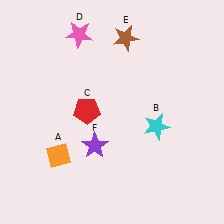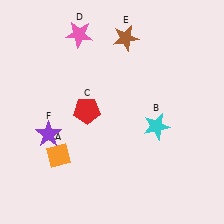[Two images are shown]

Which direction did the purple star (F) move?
The purple star (F) moved left.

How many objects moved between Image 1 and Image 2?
1 object moved between the two images.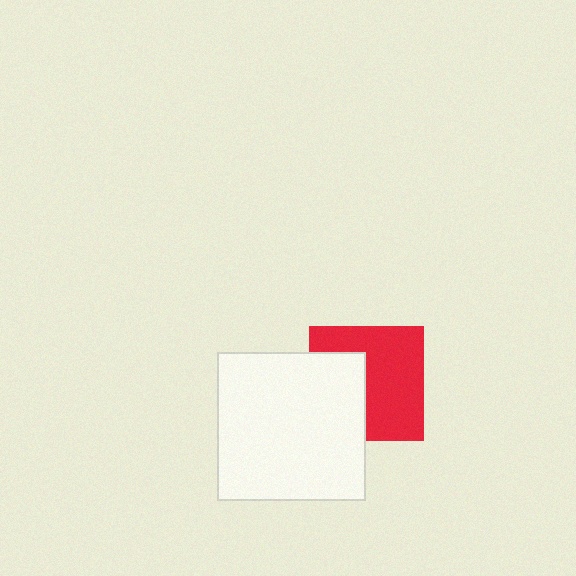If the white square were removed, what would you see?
You would see the complete red square.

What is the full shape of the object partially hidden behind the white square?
The partially hidden object is a red square.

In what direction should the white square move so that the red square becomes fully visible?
The white square should move left. That is the shortest direction to clear the overlap and leave the red square fully visible.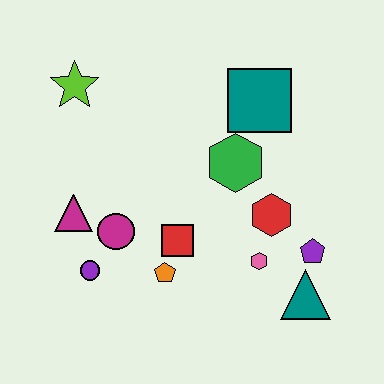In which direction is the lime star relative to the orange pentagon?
The lime star is above the orange pentagon.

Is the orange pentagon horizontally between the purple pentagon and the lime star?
Yes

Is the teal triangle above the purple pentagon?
No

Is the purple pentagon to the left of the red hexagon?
No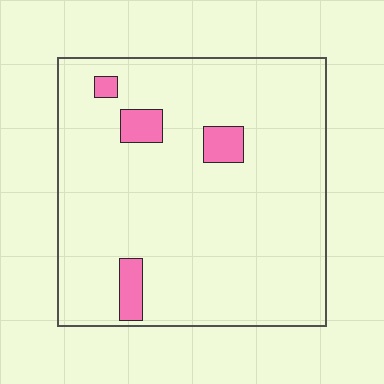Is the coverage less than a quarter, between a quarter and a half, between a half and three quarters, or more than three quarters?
Less than a quarter.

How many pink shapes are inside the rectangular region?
4.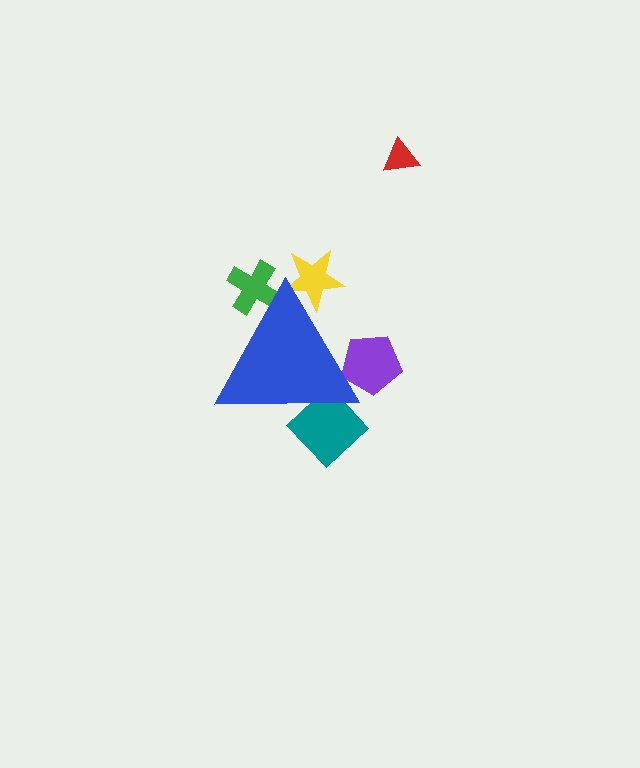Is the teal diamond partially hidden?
Yes, the teal diamond is partially hidden behind the blue triangle.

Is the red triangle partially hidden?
No, the red triangle is fully visible.